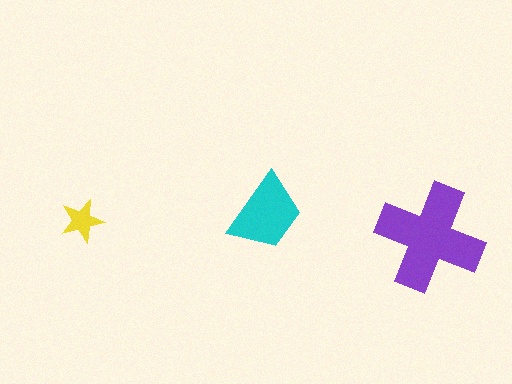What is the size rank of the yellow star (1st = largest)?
3rd.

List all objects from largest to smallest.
The purple cross, the cyan trapezoid, the yellow star.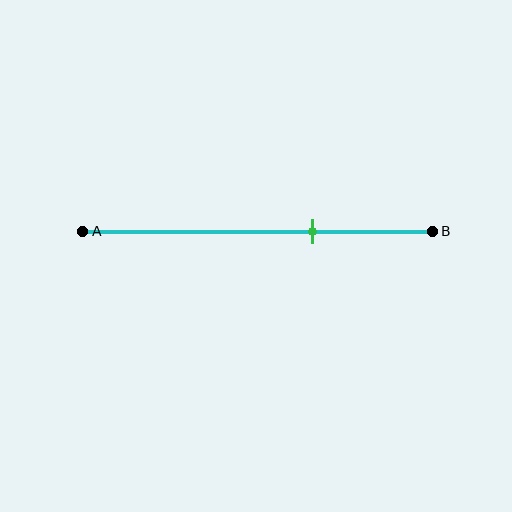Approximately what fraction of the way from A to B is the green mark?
The green mark is approximately 65% of the way from A to B.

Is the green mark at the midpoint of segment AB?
No, the mark is at about 65% from A, not at the 50% midpoint.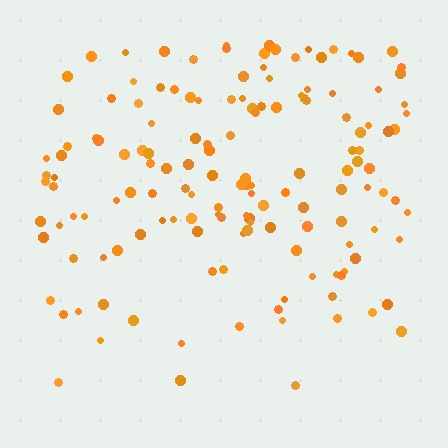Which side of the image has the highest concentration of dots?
The top.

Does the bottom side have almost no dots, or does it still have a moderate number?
Still a moderate number, just noticeably fewer than the top.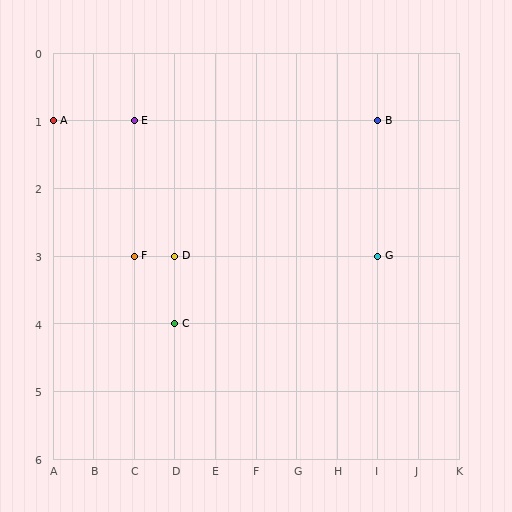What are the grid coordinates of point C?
Point C is at grid coordinates (D, 4).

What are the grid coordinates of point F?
Point F is at grid coordinates (C, 3).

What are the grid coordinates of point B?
Point B is at grid coordinates (I, 1).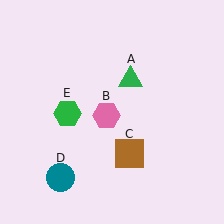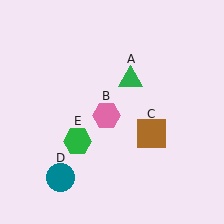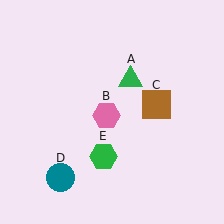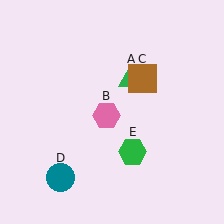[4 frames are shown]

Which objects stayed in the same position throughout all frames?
Green triangle (object A) and pink hexagon (object B) and teal circle (object D) remained stationary.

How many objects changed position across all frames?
2 objects changed position: brown square (object C), green hexagon (object E).